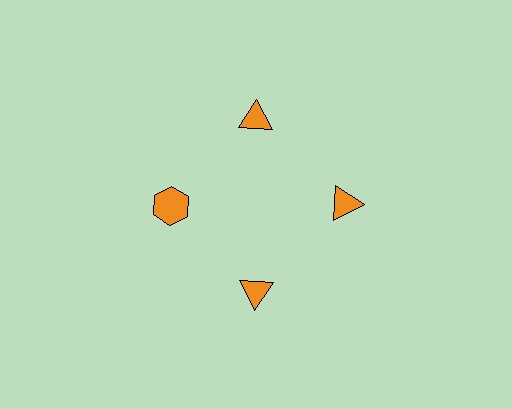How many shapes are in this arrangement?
There are 4 shapes arranged in a ring pattern.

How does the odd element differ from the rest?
It has a different shape: hexagon instead of triangle.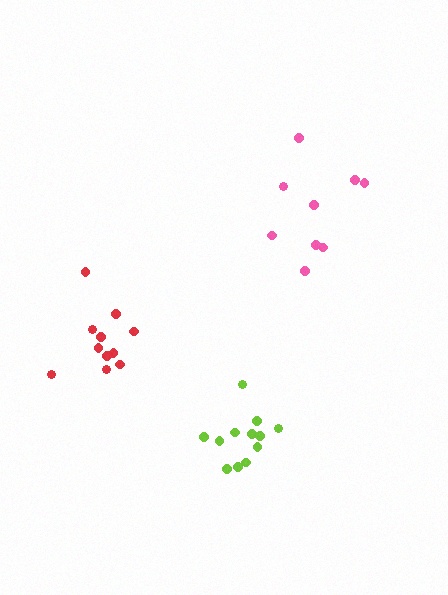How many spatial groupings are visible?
There are 3 spatial groupings.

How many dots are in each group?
Group 1: 12 dots, Group 2: 11 dots, Group 3: 9 dots (32 total).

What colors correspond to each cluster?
The clusters are colored: lime, red, pink.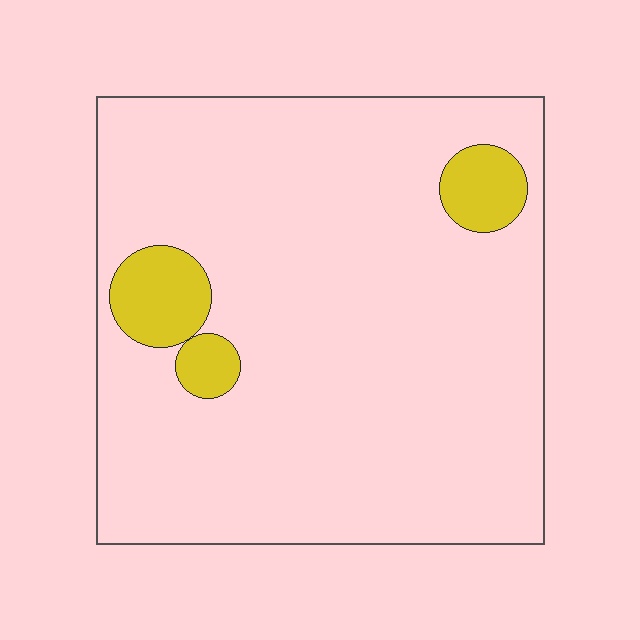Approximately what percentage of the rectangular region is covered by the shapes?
Approximately 10%.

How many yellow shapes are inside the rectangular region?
3.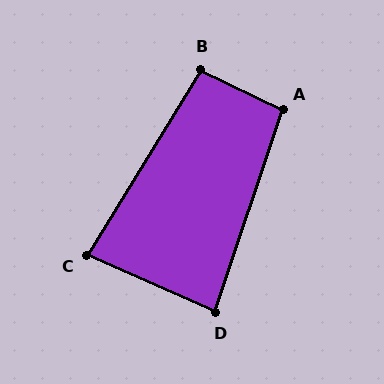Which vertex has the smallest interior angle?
C, at approximately 82 degrees.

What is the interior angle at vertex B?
Approximately 96 degrees (obtuse).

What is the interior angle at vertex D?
Approximately 84 degrees (acute).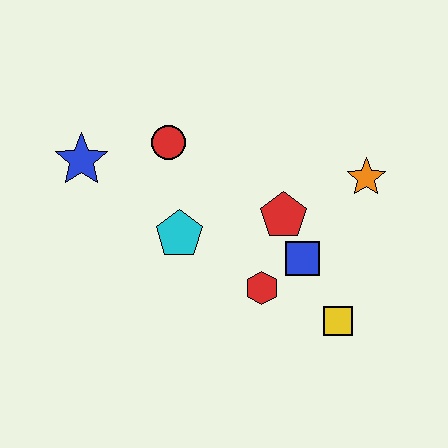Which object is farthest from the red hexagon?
The blue star is farthest from the red hexagon.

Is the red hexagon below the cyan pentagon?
Yes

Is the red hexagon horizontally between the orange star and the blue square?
No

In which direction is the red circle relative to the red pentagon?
The red circle is to the left of the red pentagon.